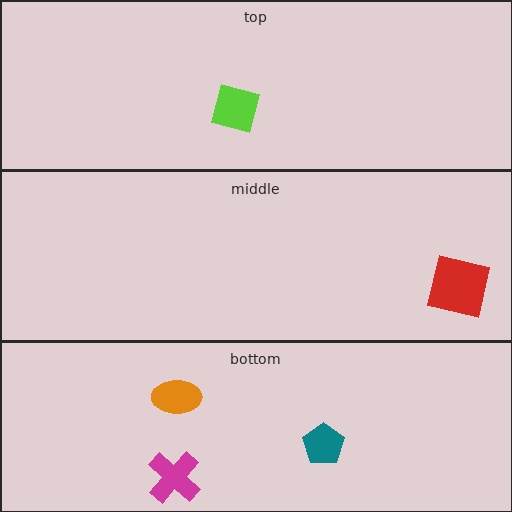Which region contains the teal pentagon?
The bottom region.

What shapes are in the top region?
The lime square.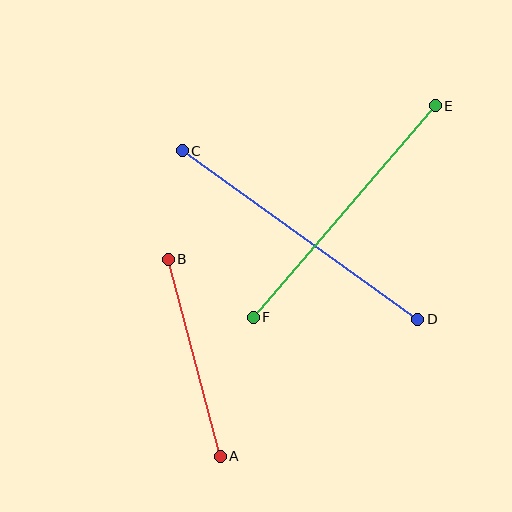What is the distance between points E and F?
The distance is approximately 279 pixels.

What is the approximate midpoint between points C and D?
The midpoint is at approximately (300, 235) pixels.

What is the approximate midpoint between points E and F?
The midpoint is at approximately (344, 211) pixels.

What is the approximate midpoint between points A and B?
The midpoint is at approximately (194, 358) pixels.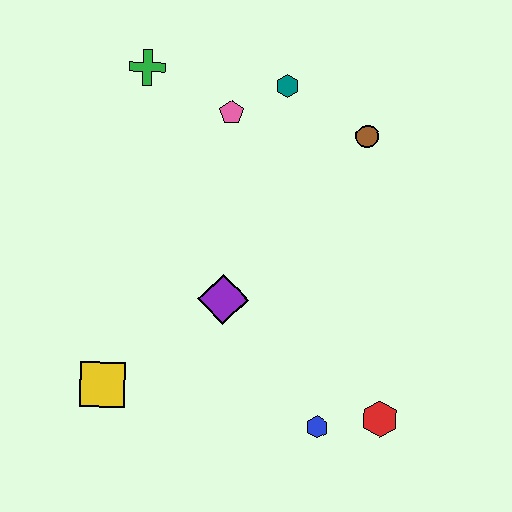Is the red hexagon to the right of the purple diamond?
Yes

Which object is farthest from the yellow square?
The brown circle is farthest from the yellow square.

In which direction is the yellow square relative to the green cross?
The yellow square is below the green cross.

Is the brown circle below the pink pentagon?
Yes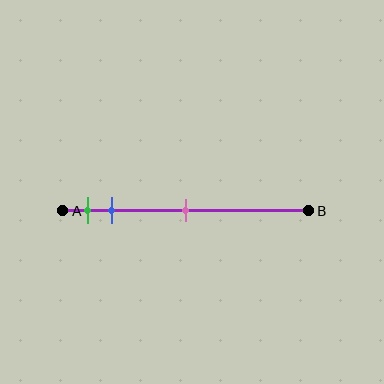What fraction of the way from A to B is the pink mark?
The pink mark is approximately 50% (0.5) of the way from A to B.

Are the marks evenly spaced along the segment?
No, the marks are not evenly spaced.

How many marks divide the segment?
There are 3 marks dividing the segment.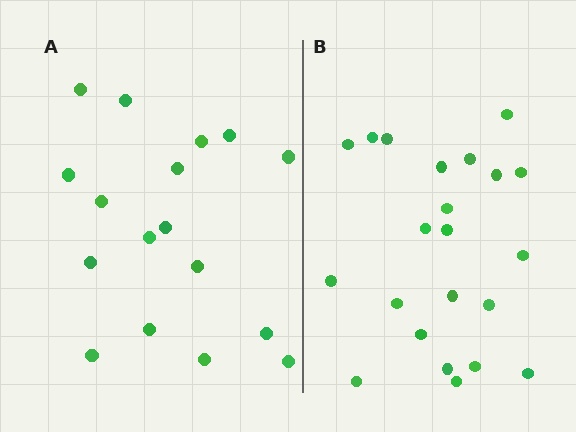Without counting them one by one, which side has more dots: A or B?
Region B (the right region) has more dots.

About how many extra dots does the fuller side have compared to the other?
Region B has about 5 more dots than region A.